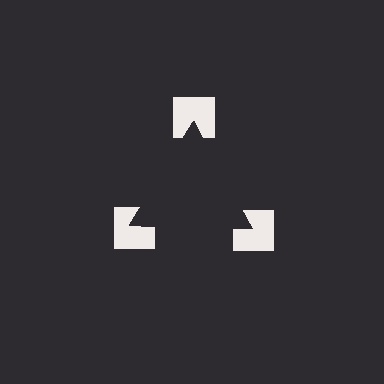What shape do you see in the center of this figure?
An illusory triangle — its edges are inferred from the aligned wedge cuts in the notched squares, not physically drawn.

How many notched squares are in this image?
There are 3 — one at each vertex of the illusory triangle.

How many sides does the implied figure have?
3 sides.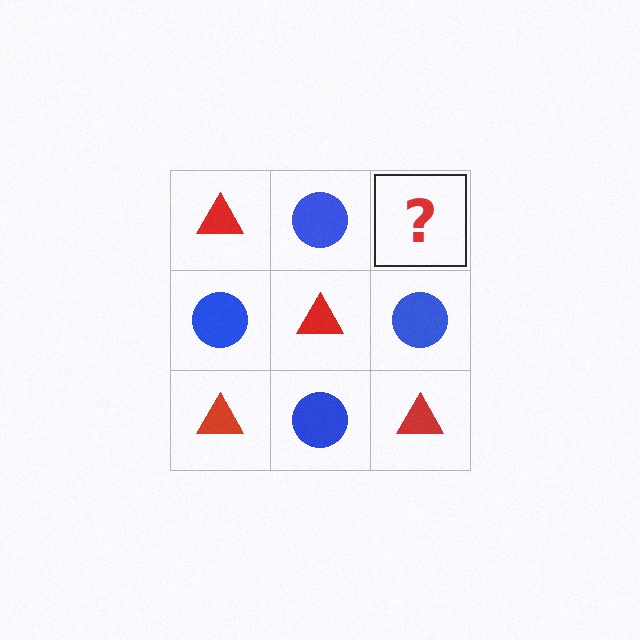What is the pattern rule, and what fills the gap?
The rule is that it alternates red triangle and blue circle in a checkerboard pattern. The gap should be filled with a red triangle.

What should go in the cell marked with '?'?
The missing cell should contain a red triangle.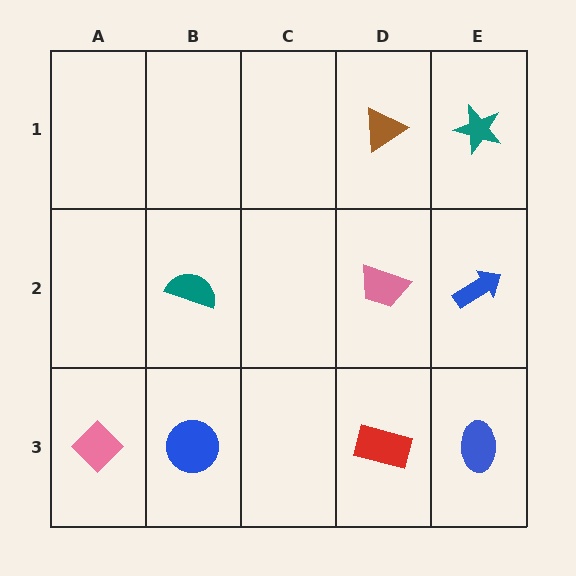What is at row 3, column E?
A blue ellipse.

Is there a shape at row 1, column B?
No, that cell is empty.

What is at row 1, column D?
A brown triangle.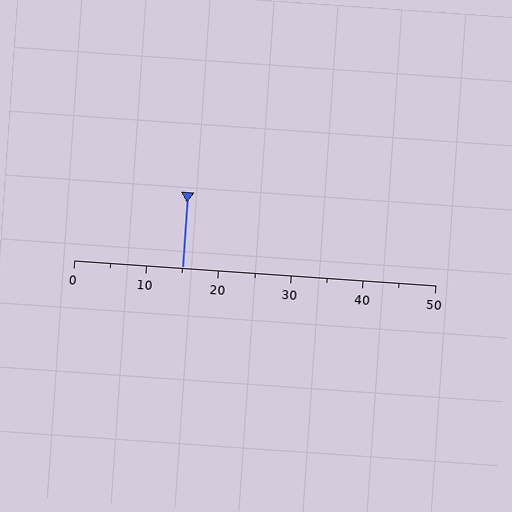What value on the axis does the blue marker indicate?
The marker indicates approximately 15.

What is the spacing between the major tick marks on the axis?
The major ticks are spaced 10 apart.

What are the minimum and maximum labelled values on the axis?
The axis runs from 0 to 50.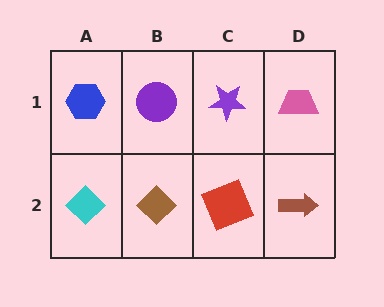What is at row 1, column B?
A purple circle.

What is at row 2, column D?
A brown arrow.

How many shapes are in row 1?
4 shapes.